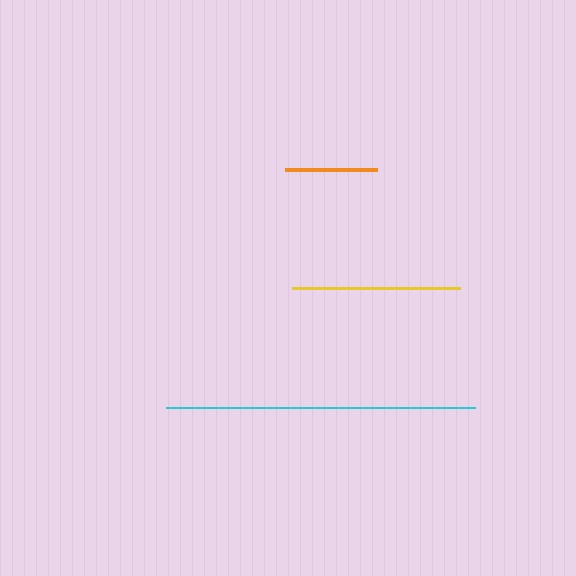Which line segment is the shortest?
The orange line is the shortest at approximately 92 pixels.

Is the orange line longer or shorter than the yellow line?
The yellow line is longer than the orange line.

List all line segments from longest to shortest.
From longest to shortest: cyan, yellow, orange.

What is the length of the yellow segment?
The yellow segment is approximately 168 pixels long.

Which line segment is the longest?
The cyan line is the longest at approximately 309 pixels.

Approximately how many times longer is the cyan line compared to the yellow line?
The cyan line is approximately 1.8 times the length of the yellow line.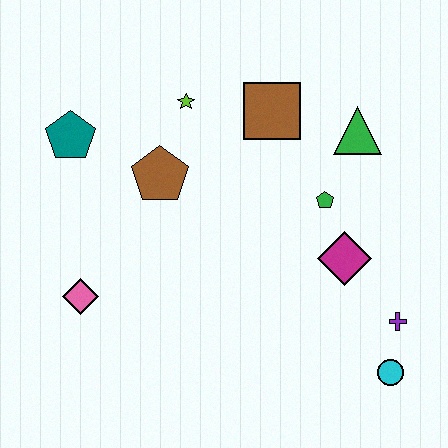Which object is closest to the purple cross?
The cyan circle is closest to the purple cross.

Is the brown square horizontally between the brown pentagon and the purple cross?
Yes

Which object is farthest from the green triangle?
The pink diamond is farthest from the green triangle.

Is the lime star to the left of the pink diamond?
No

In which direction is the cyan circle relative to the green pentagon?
The cyan circle is below the green pentagon.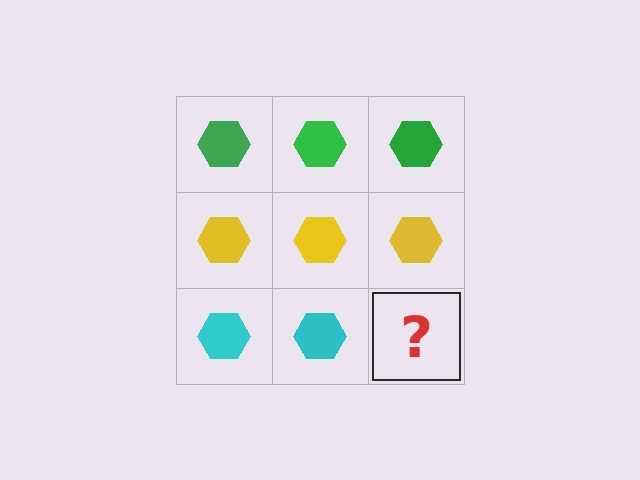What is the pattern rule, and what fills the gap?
The rule is that each row has a consistent color. The gap should be filled with a cyan hexagon.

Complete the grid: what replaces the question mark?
The question mark should be replaced with a cyan hexagon.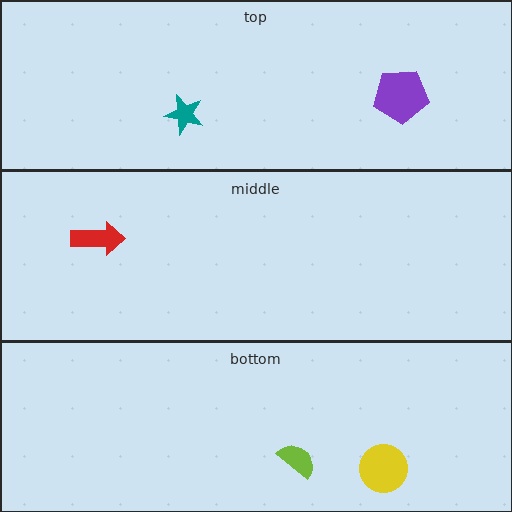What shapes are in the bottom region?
The yellow circle, the lime semicircle.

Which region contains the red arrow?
The middle region.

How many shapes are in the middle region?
1.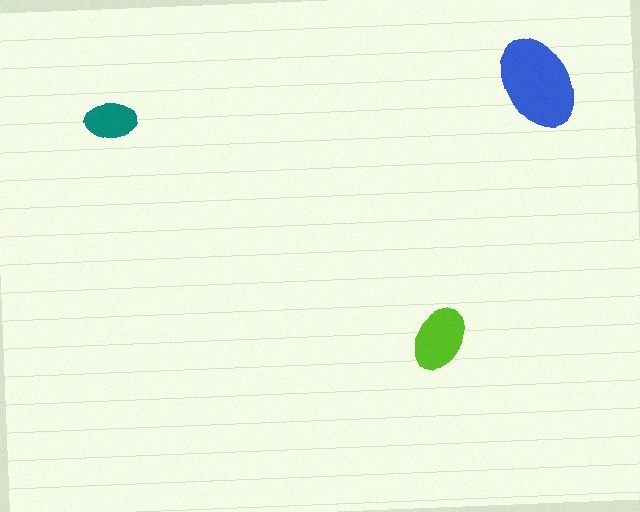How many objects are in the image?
There are 3 objects in the image.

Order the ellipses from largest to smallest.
the blue one, the lime one, the teal one.